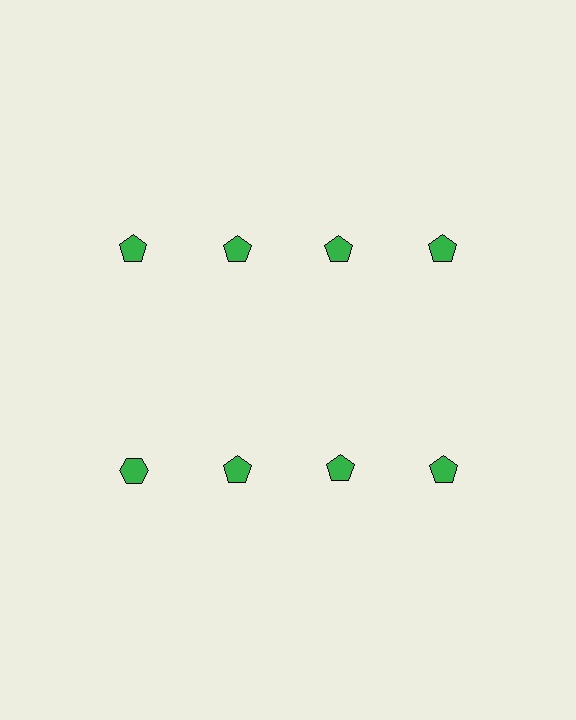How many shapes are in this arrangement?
There are 8 shapes arranged in a grid pattern.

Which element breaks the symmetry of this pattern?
The green hexagon in the second row, leftmost column breaks the symmetry. All other shapes are green pentagons.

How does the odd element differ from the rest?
It has a different shape: hexagon instead of pentagon.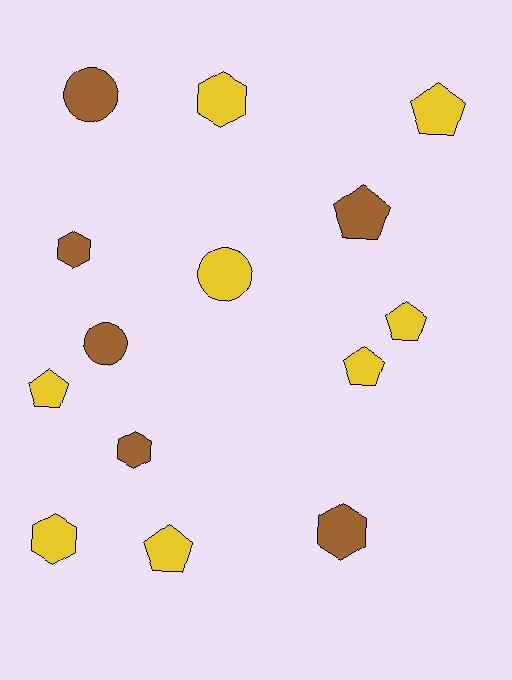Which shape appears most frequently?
Pentagon, with 6 objects.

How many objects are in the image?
There are 14 objects.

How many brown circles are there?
There are 2 brown circles.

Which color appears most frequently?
Yellow, with 8 objects.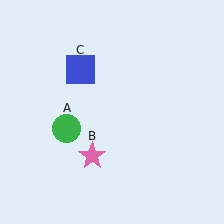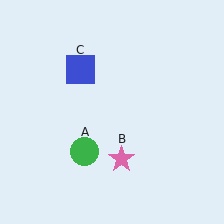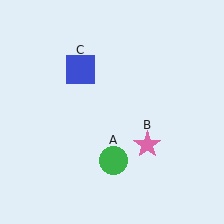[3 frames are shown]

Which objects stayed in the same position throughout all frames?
Blue square (object C) remained stationary.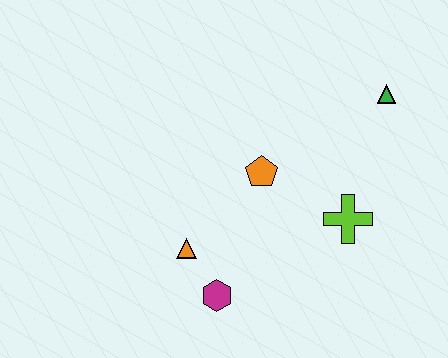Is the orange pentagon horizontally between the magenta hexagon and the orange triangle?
No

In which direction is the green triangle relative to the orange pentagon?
The green triangle is to the right of the orange pentagon.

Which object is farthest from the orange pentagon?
The green triangle is farthest from the orange pentagon.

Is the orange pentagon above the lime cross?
Yes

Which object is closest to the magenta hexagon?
The orange triangle is closest to the magenta hexagon.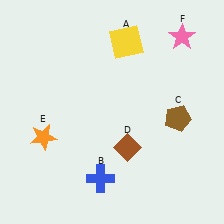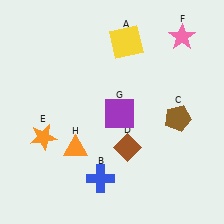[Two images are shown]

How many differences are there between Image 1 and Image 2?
There are 2 differences between the two images.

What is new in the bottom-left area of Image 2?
An orange triangle (H) was added in the bottom-left area of Image 2.